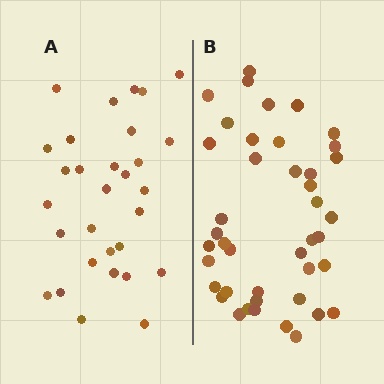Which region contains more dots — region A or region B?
Region B (the right region) has more dots.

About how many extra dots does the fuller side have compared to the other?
Region B has roughly 12 or so more dots than region A.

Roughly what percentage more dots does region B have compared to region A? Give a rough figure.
About 40% more.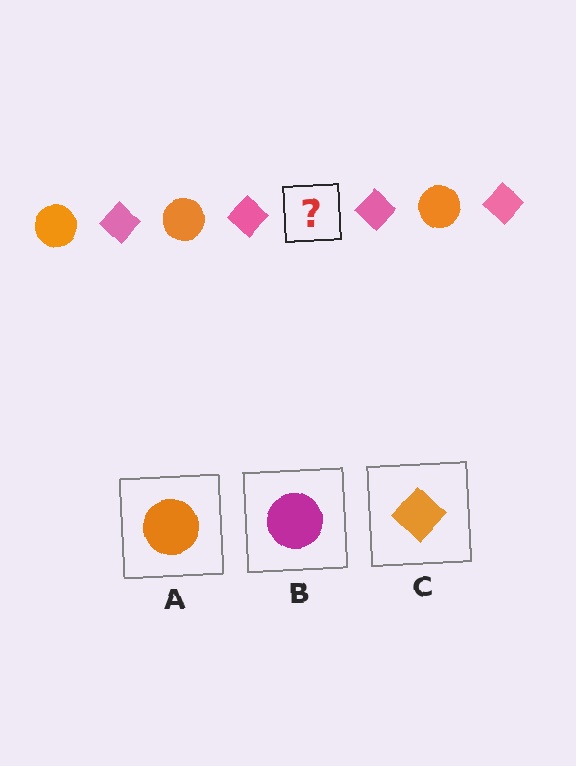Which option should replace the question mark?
Option A.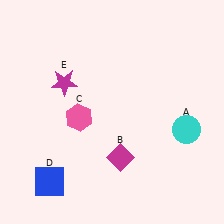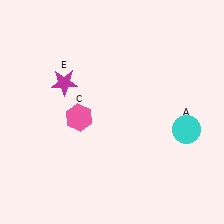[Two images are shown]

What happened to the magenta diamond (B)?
The magenta diamond (B) was removed in Image 2. It was in the bottom-right area of Image 1.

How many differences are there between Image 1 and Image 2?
There are 2 differences between the two images.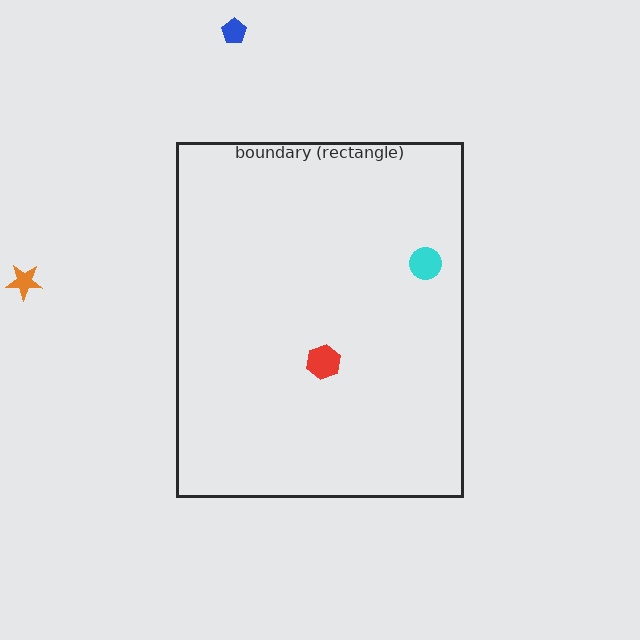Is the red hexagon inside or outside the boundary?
Inside.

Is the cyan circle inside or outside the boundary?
Inside.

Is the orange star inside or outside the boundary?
Outside.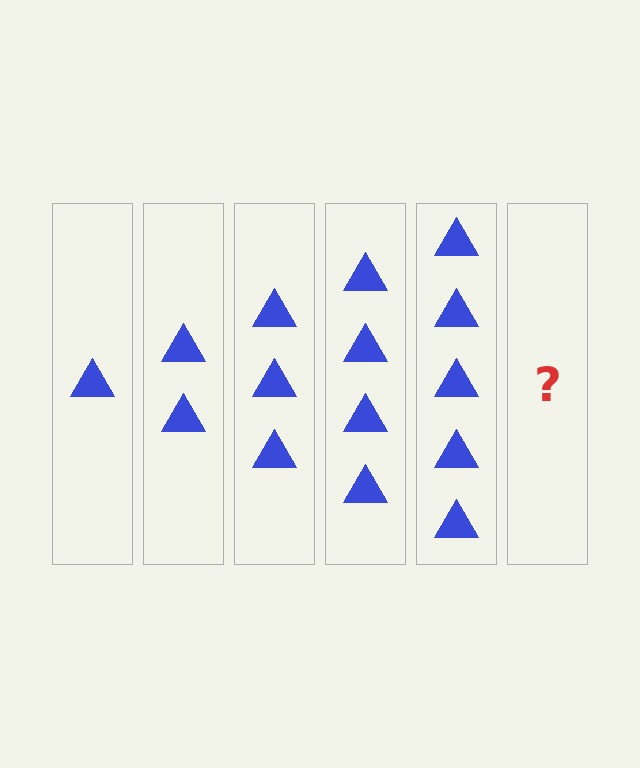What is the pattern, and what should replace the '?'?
The pattern is that each step adds one more triangle. The '?' should be 6 triangles.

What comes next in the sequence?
The next element should be 6 triangles.